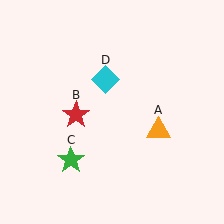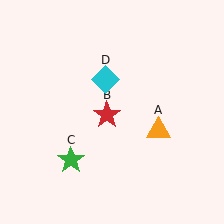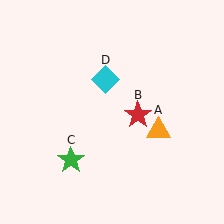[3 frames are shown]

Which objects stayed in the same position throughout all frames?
Orange triangle (object A) and green star (object C) and cyan diamond (object D) remained stationary.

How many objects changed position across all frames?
1 object changed position: red star (object B).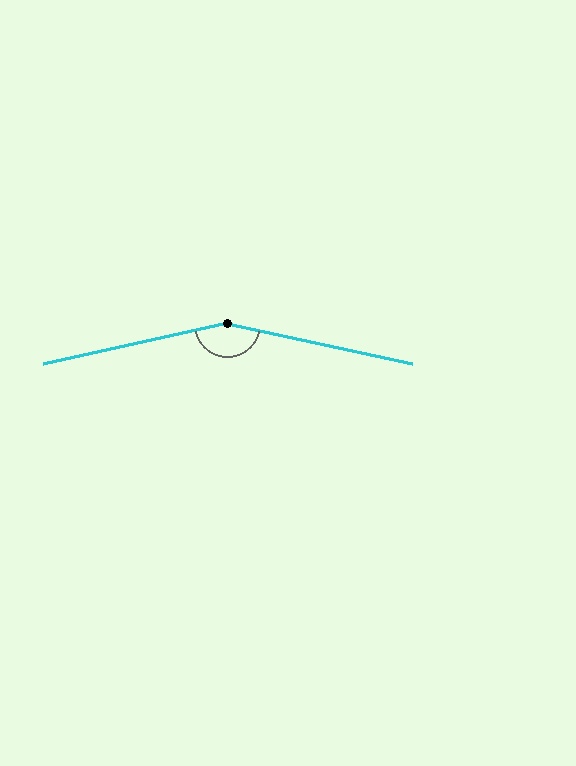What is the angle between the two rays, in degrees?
Approximately 155 degrees.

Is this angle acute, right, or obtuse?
It is obtuse.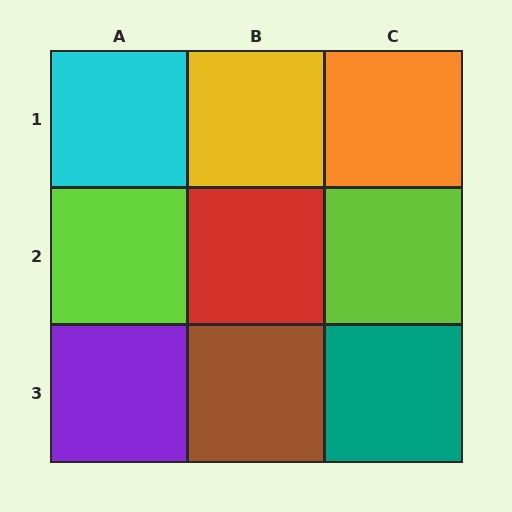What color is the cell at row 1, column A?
Cyan.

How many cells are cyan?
1 cell is cyan.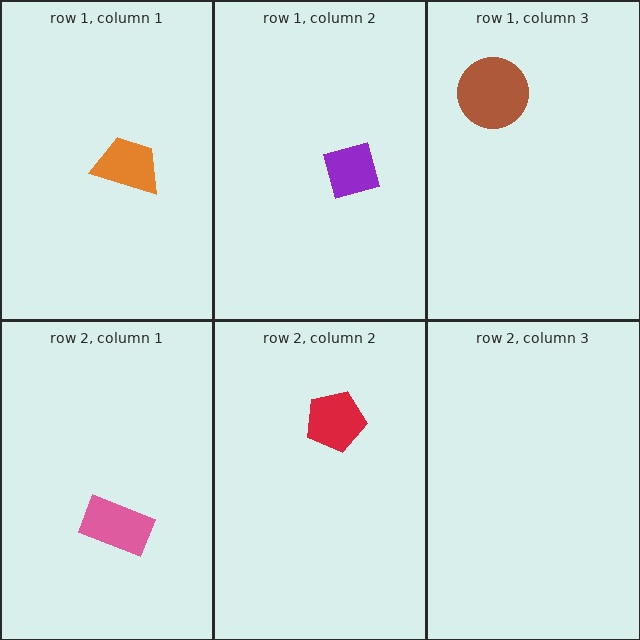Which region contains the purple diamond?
The row 1, column 2 region.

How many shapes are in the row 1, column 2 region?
1.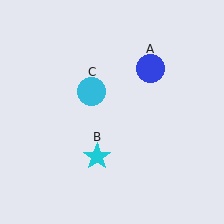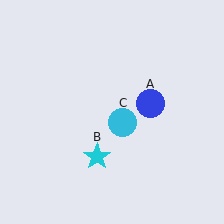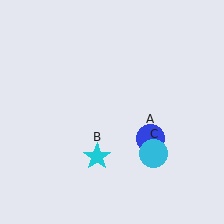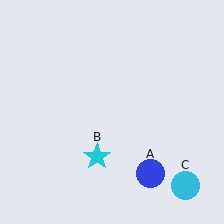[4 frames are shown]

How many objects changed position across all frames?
2 objects changed position: blue circle (object A), cyan circle (object C).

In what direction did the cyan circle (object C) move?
The cyan circle (object C) moved down and to the right.